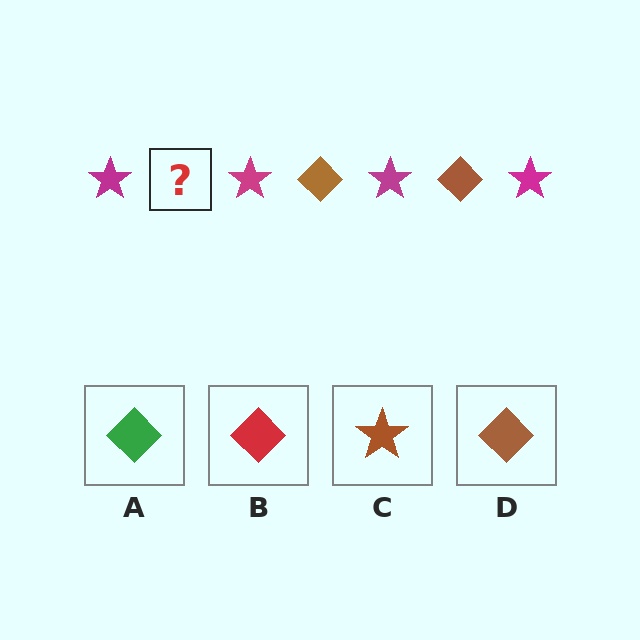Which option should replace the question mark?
Option D.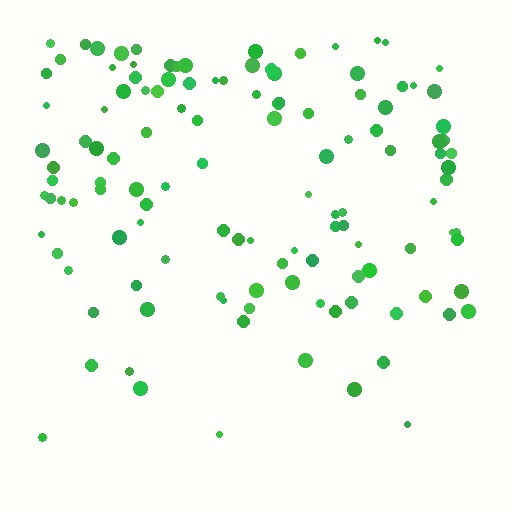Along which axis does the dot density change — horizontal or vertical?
Vertical.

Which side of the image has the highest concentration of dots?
The top.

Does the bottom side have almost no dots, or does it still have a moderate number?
Still a moderate number, just noticeably fewer than the top.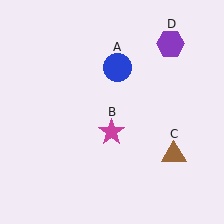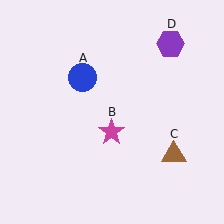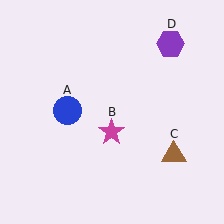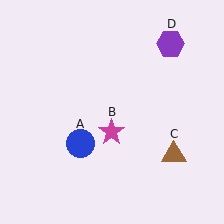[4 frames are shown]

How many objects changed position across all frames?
1 object changed position: blue circle (object A).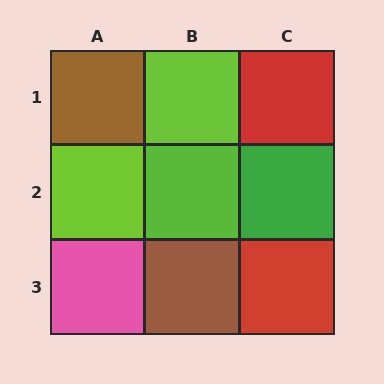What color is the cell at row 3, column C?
Red.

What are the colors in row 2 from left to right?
Lime, lime, green.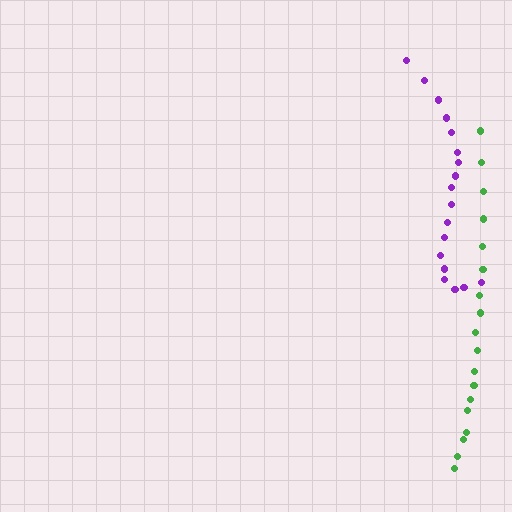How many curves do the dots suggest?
There are 2 distinct paths.